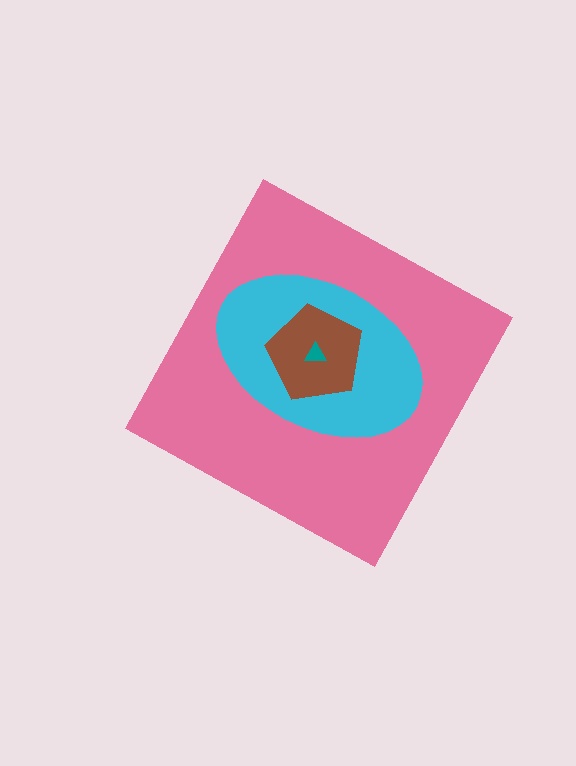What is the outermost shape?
The pink diamond.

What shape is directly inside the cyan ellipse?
The brown pentagon.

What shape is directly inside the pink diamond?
The cyan ellipse.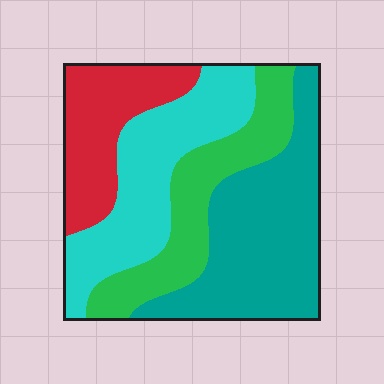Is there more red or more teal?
Teal.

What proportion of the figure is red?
Red covers about 20% of the figure.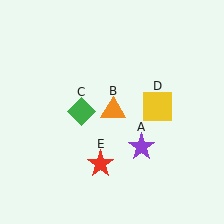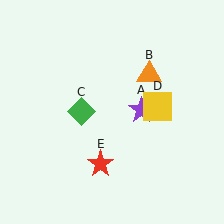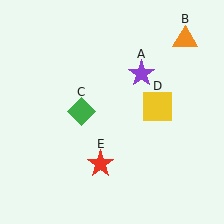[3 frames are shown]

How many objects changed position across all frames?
2 objects changed position: purple star (object A), orange triangle (object B).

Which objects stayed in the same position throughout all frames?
Green diamond (object C) and yellow square (object D) and red star (object E) remained stationary.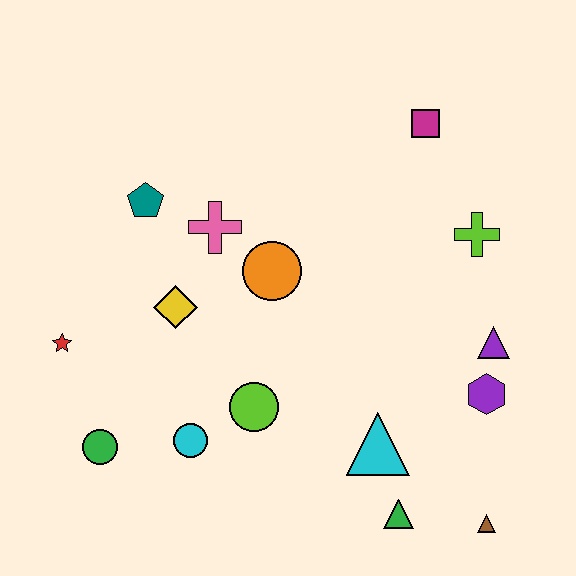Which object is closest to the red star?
The green circle is closest to the red star.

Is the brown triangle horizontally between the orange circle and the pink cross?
No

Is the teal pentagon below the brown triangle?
No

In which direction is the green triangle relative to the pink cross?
The green triangle is below the pink cross.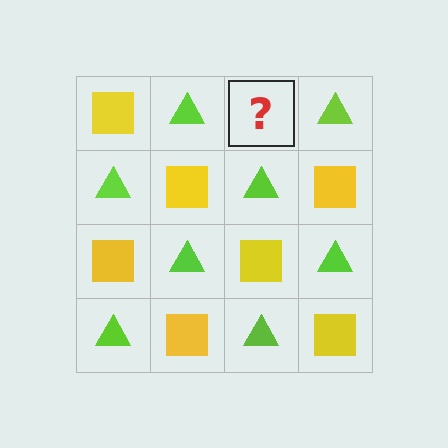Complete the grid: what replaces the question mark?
The question mark should be replaced with a yellow square.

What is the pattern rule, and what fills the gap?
The rule is that it alternates yellow square and lime triangle in a checkerboard pattern. The gap should be filled with a yellow square.